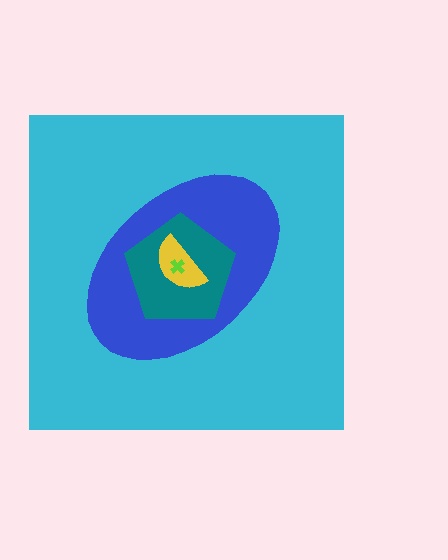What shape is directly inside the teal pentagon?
The yellow semicircle.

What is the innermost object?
The lime cross.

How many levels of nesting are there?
5.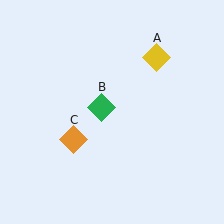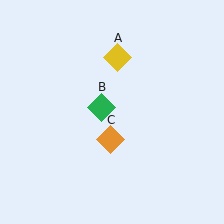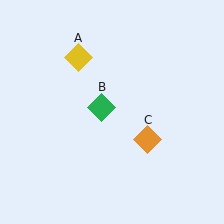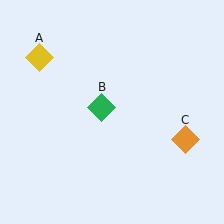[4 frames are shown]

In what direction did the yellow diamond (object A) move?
The yellow diamond (object A) moved left.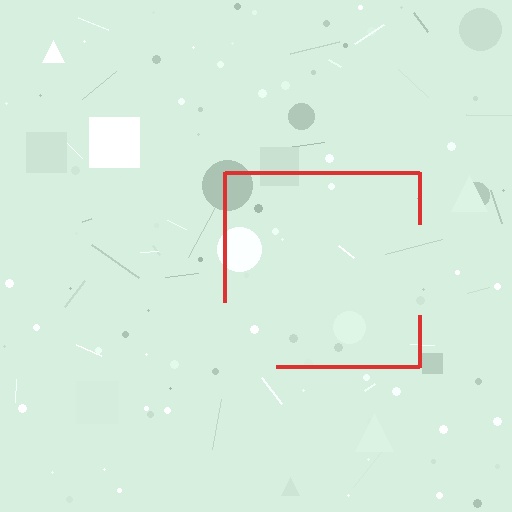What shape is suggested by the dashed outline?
The dashed outline suggests a square.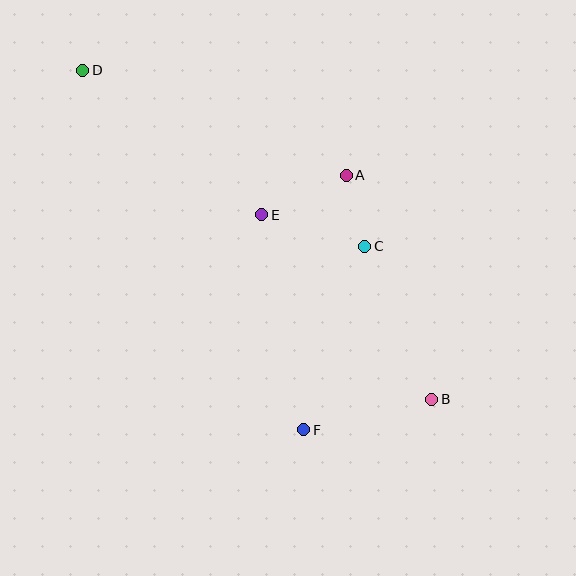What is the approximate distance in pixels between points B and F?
The distance between B and F is approximately 131 pixels.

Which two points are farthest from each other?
Points B and D are farthest from each other.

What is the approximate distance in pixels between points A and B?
The distance between A and B is approximately 240 pixels.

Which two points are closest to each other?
Points A and C are closest to each other.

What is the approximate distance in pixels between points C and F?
The distance between C and F is approximately 194 pixels.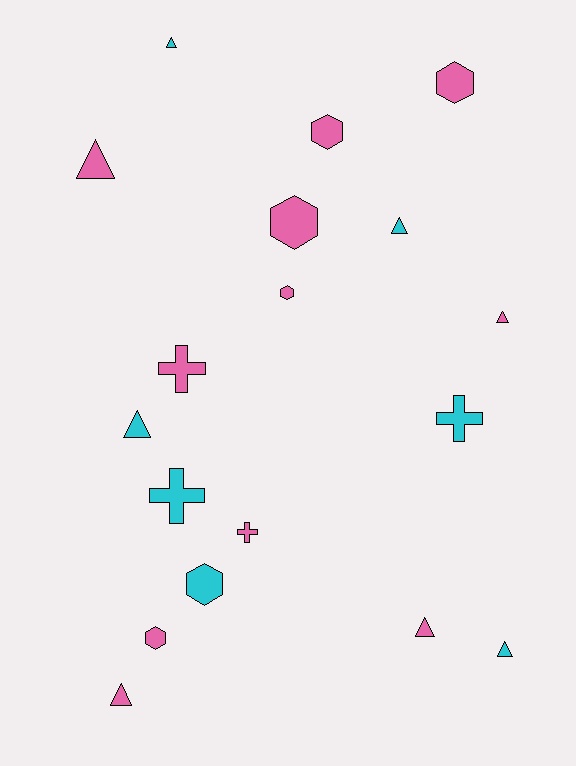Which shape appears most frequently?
Triangle, with 8 objects.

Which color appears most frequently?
Pink, with 11 objects.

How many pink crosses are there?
There are 2 pink crosses.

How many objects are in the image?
There are 18 objects.